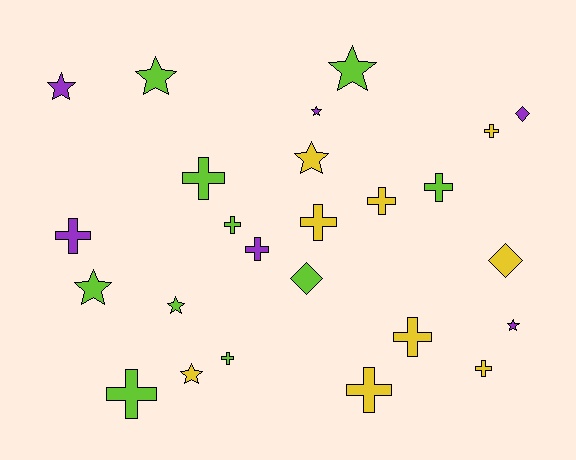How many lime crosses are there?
There are 5 lime crosses.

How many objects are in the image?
There are 25 objects.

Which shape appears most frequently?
Cross, with 13 objects.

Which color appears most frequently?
Lime, with 10 objects.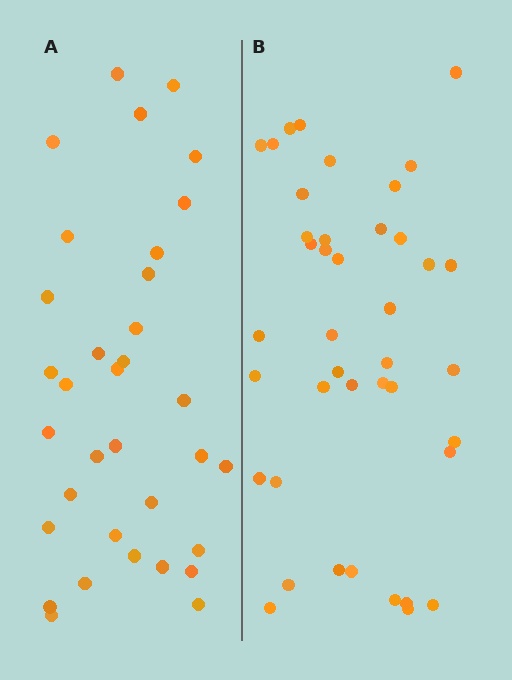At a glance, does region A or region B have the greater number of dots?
Region B (the right region) has more dots.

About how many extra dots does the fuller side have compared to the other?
Region B has roughly 8 or so more dots than region A.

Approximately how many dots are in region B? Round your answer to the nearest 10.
About 40 dots. (The exact count is 41, which rounds to 40.)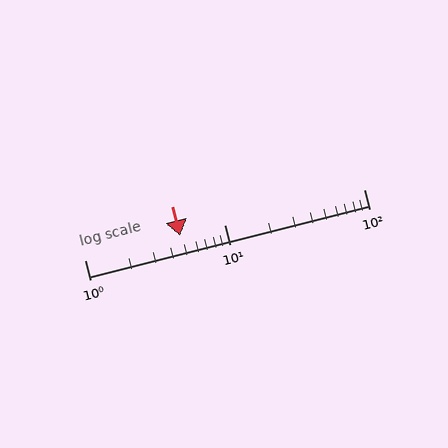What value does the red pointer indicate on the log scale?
The pointer indicates approximately 4.8.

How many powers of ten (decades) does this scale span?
The scale spans 2 decades, from 1 to 100.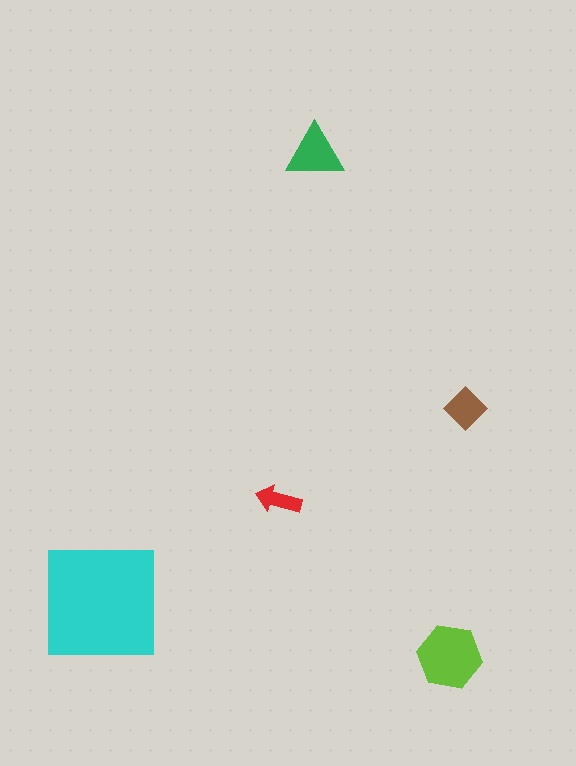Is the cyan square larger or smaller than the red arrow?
Larger.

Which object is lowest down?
The lime hexagon is bottommost.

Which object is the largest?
The cyan square.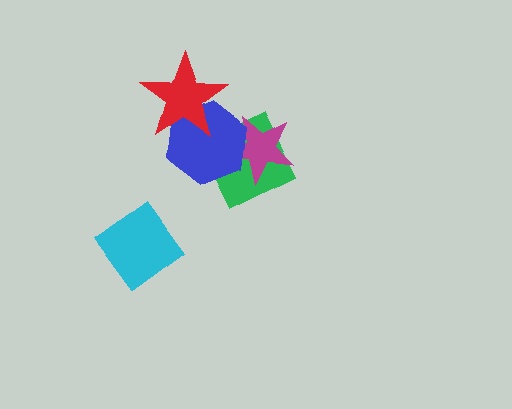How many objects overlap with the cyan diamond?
0 objects overlap with the cyan diamond.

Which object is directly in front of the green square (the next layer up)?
The magenta star is directly in front of the green square.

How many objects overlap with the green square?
2 objects overlap with the green square.